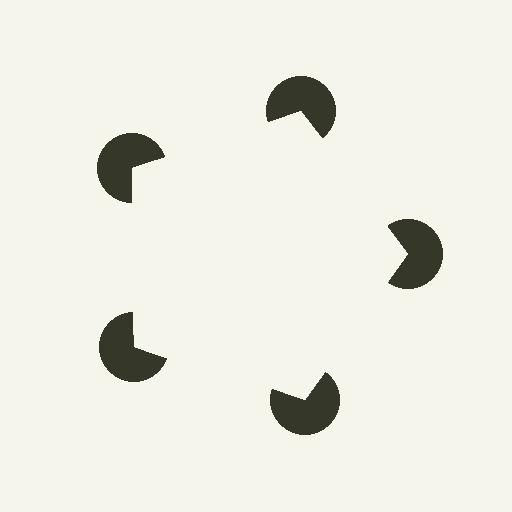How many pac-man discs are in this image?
There are 5 — one at each vertex of the illusory pentagon.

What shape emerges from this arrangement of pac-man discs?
An illusory pentagon — its edges are inferred from the aligned wedge cuts in the pac-man discs, not physically drawn.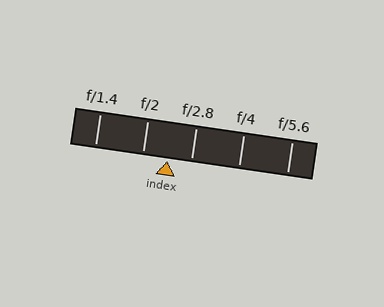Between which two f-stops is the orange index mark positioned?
The index mark is between f/2 and f/2.8.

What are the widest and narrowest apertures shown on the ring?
The widest aperture shown is f/1.4 and the narrowest is f/5.6.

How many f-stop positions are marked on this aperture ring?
There are 5 f-stop positions marked.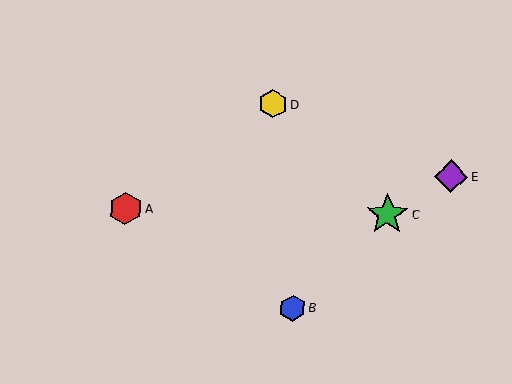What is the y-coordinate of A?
Object A is at y≈209.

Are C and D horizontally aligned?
No, C is at y≈214 and D is at y≈104.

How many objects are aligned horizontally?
2 objects (A, C) are aligned horizontally.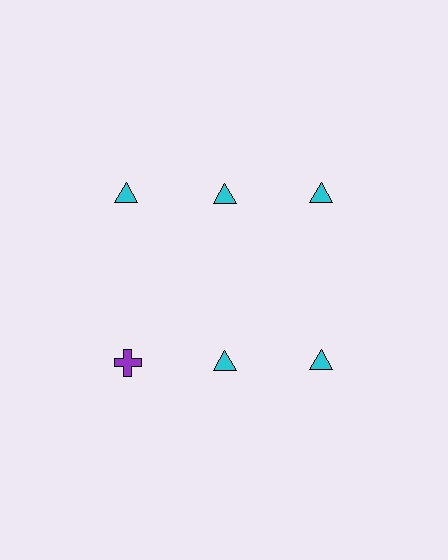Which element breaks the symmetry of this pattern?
The purple cross in the second row, leftmost column breaks the symmetry. All other shapes are cyan triangles.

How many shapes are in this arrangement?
There are 6 shapes arranged in a grid pattern.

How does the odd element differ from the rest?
It differs in both color (purple instead of cyan) and shape (cross instead of triangle).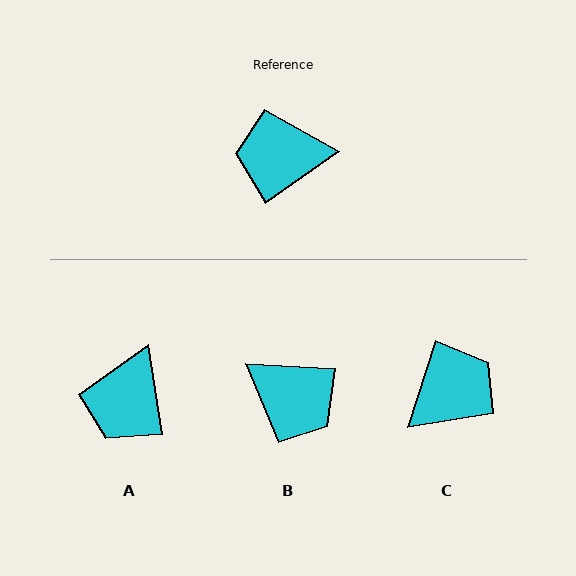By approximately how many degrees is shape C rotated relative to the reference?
Approximately 142 degrees clockwise.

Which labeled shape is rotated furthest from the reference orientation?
C, about 142 degrees away.